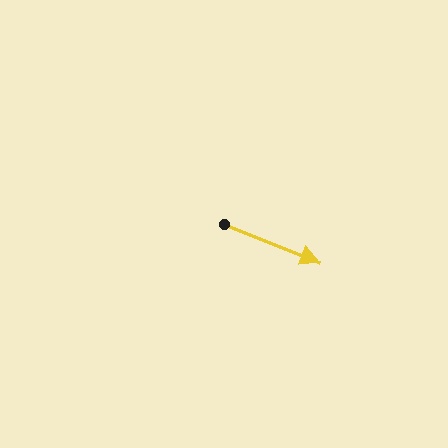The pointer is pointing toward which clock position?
Roughly 4 o'clock.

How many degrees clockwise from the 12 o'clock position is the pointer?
Approximately 112 degrees.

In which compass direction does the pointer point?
East.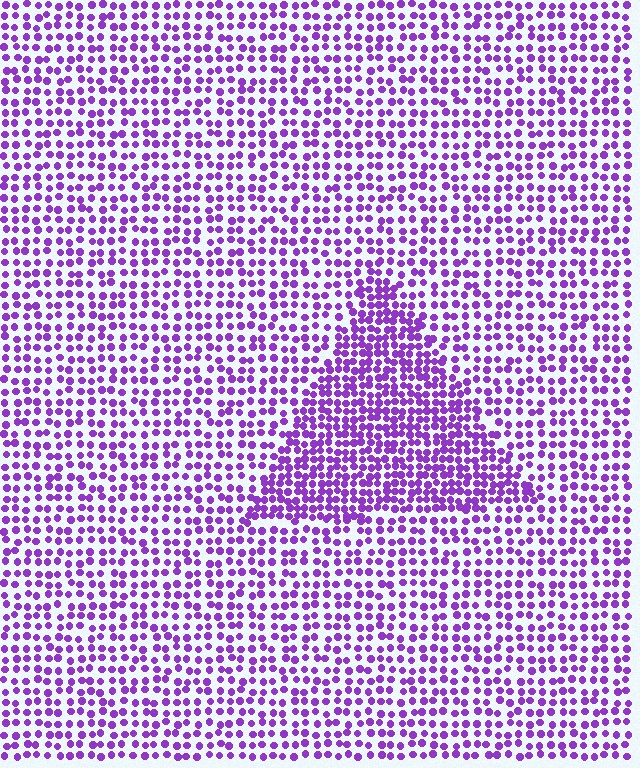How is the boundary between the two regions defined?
The boundary is defined by a change in element density (approximately 1.7x ratio). All elements are the same color, size, and shape.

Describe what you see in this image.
The image contains small purple elements arranged at two different densities. A triangle-shaped region is visible where the elements are more densely packed than the surrounding area.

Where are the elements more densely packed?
The elements are more densely packed inside the triangle boundary.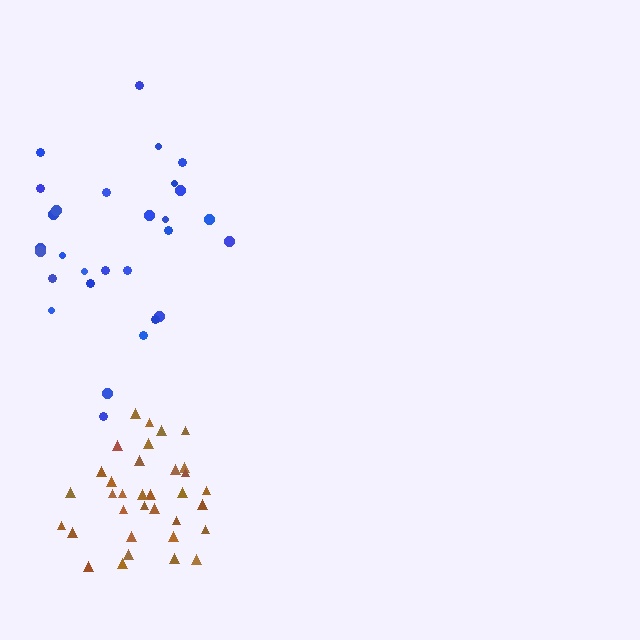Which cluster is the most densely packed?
Brown.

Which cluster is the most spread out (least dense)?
Blue.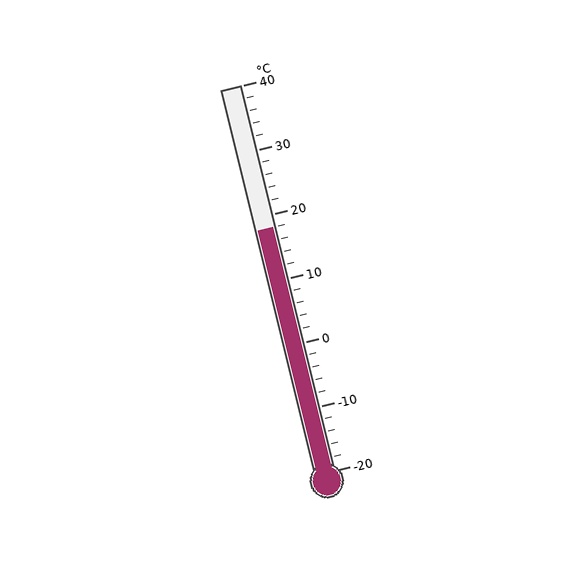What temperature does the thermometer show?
The thermometer shows approximately 18°C.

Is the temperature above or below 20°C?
The temperature is below 20°C.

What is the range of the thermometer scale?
The thermometer scale ranges from -20°C to 40°C.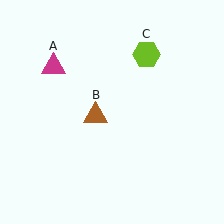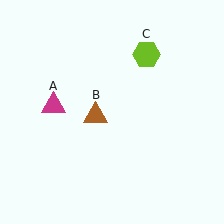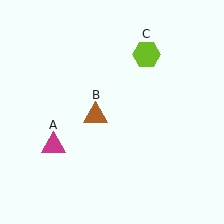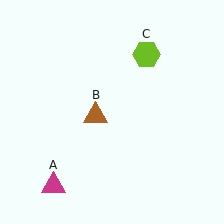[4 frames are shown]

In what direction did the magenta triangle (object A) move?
The magenta triangle (object A) moved down.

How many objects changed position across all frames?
1 object changed position: magenta triangle (object A).